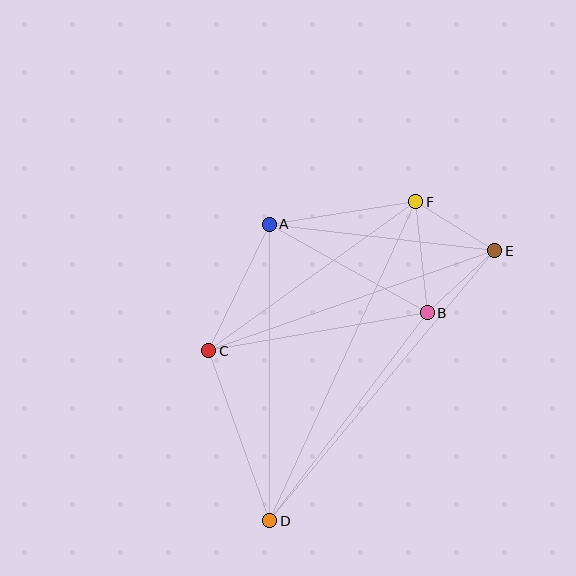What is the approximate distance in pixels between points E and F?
The distance between E and F is approximately 93 pixels.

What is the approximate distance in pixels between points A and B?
The distance between A and B is approximately 181 pixels.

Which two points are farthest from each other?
Points D and E are farthest from each other.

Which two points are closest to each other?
Points B and E are closest to each other.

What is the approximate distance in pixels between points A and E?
The distance between A and E is approximately 227 pixels.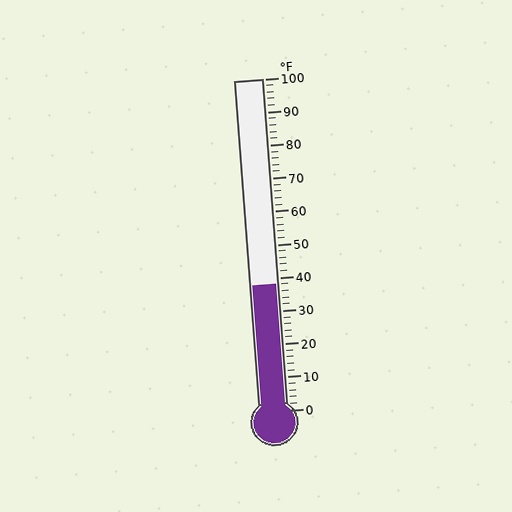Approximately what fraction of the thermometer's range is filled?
The thermometer is filled to approximately 40% of its range.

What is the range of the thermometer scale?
The thermometer scale ranges from 0°F to 100°F.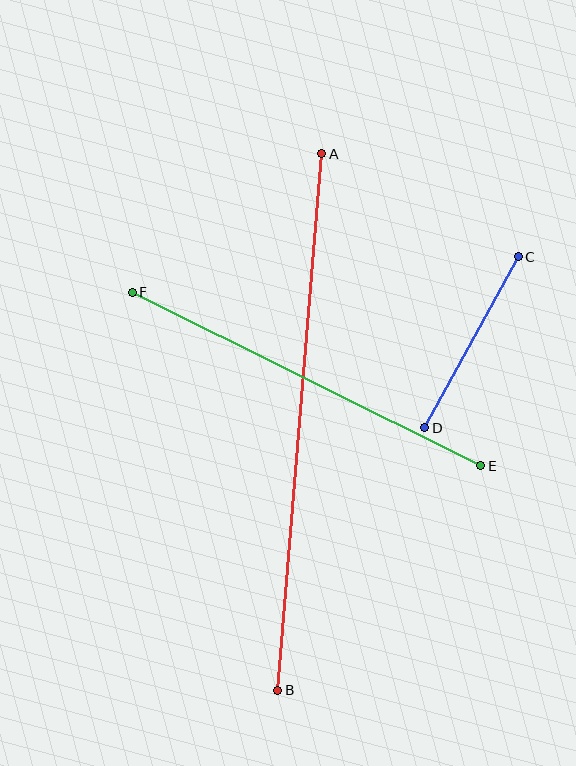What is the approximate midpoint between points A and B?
The midpoint is at approximately (300, 422) pixels.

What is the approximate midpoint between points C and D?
The midpoint is at approximately (471, 342) pixels.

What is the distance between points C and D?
The distance is approximately 195 pixels.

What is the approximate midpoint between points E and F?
The midpoint is at approximately (306, 379) pixels.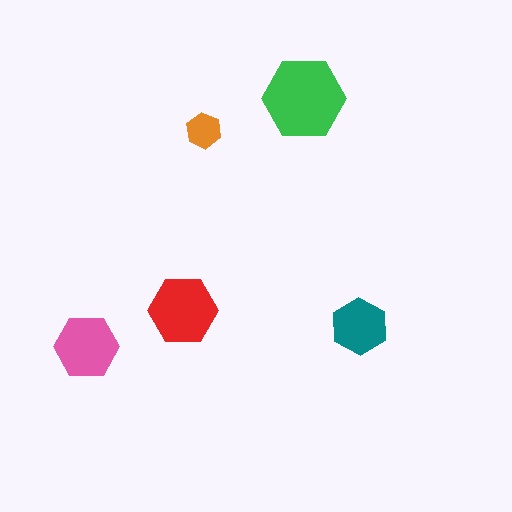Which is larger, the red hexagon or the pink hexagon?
The red one.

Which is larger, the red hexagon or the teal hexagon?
The red one.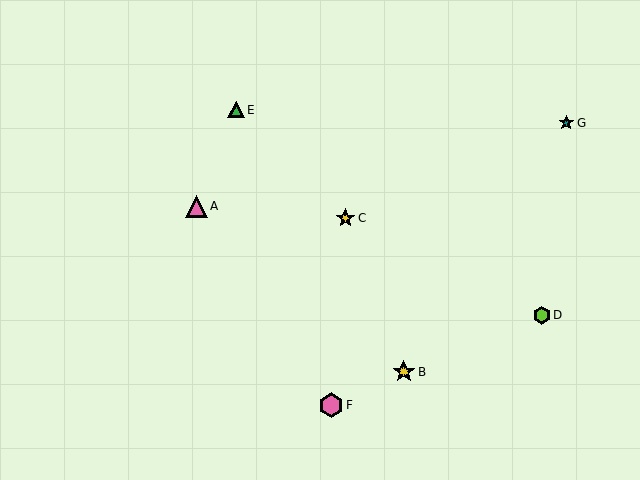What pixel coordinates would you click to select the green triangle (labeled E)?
Click at (236, 110) to select the green triangle E.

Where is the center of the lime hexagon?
The center of the lime hexagon is at (542, 315).